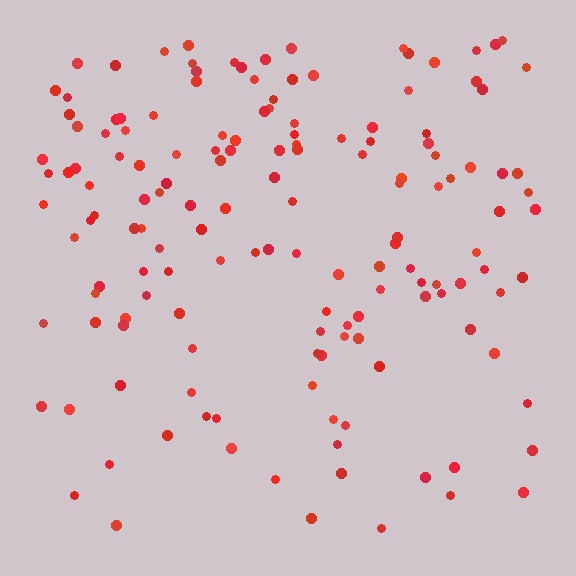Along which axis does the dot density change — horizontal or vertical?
Vertical.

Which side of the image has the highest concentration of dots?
The top.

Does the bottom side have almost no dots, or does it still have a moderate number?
Still a moderate number, just noticeably fewer than the top.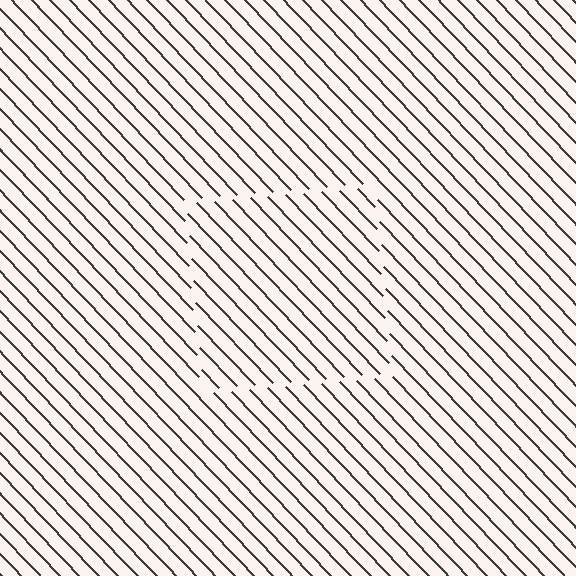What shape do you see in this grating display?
An illusory square. The interior of the shape contains the same grating, shifted by half a period — the contour is defined by the phase discontinuity where line-ends from the inner and outer gratings abut.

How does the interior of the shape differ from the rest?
The interior of the shape contains the same grating, shifted by half a period — the contour is defined by the phase discontinuity where line-ends from the inner and outer gratings abut.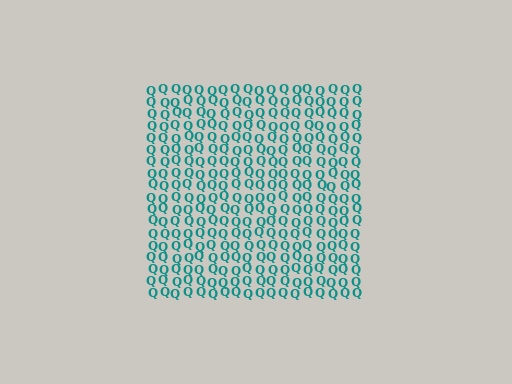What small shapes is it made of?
It is made of small letter Q's.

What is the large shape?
The large shape is a square.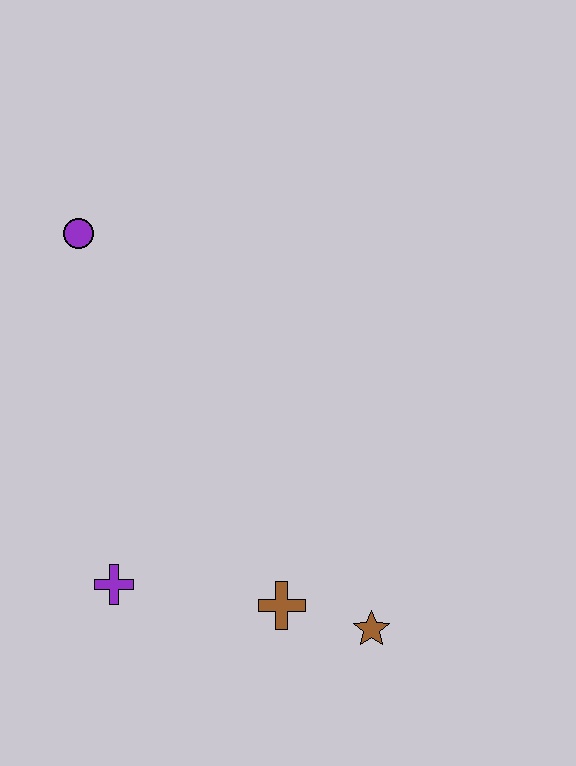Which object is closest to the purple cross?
The brown cross is closest to the purple cross.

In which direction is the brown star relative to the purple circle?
The brown star is below the purple circle.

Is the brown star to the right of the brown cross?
Yes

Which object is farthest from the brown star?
The purple circle is farthest from the brown star.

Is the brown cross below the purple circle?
Yes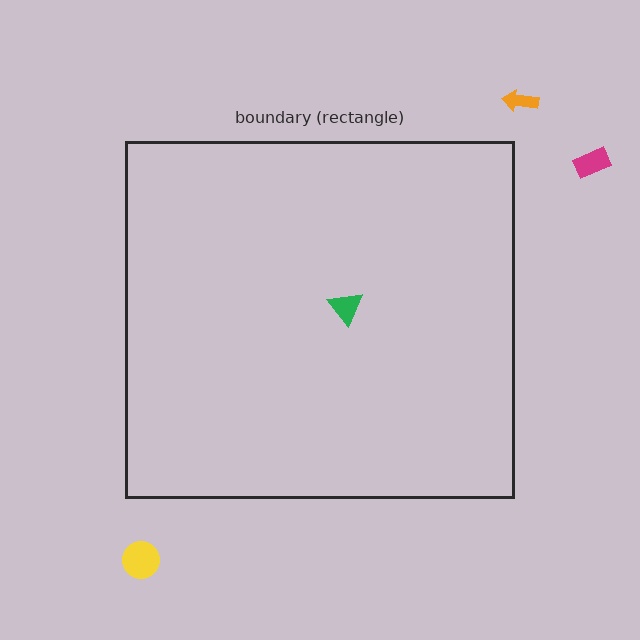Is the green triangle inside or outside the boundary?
Inside.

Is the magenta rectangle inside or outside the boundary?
Outside.